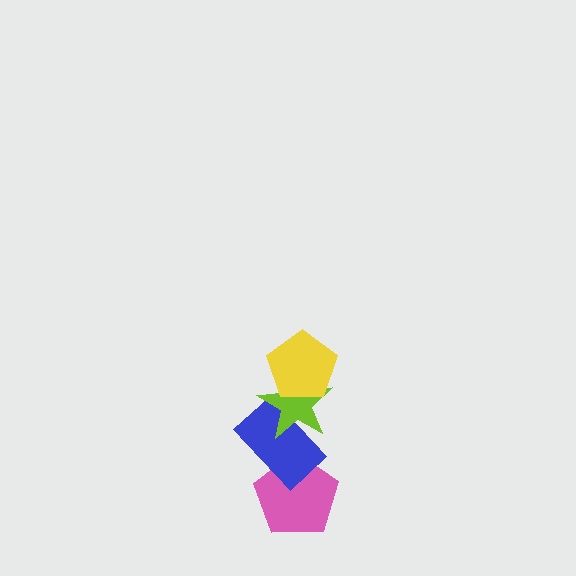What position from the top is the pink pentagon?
The pink pentagon is 4th from the top.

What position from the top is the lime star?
The lime star is 2nd from the top.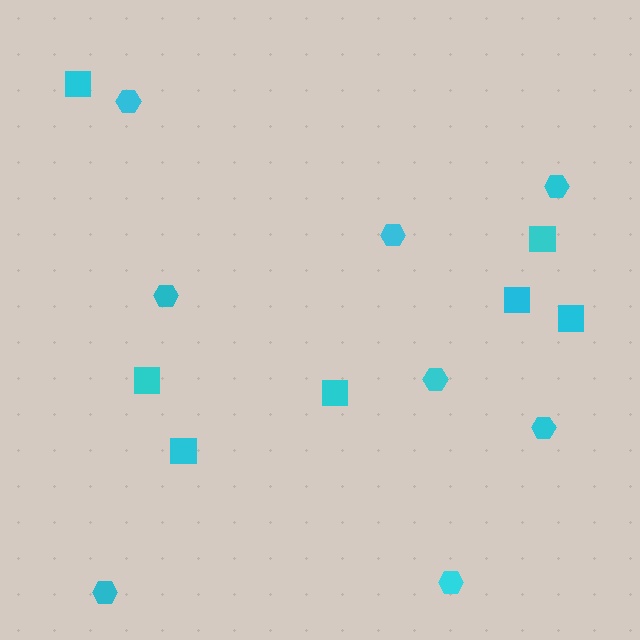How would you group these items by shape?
There are 2 groups: one group of squares (7) and one group of hexagons (8).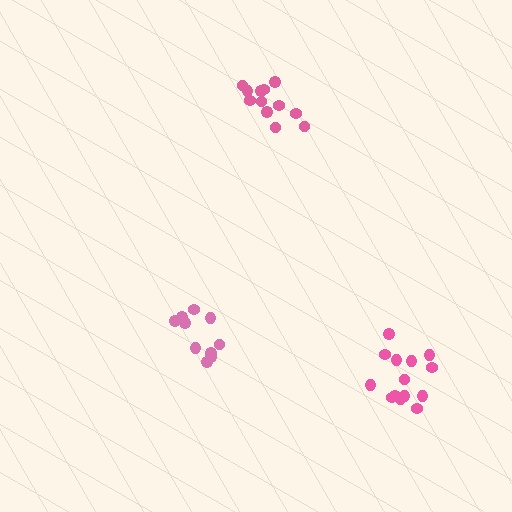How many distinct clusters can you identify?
There are 3 distinct clusters.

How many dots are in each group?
Group 1: 14 dots, Group 2: 10 dots, Group 3: 12 dots (36 total).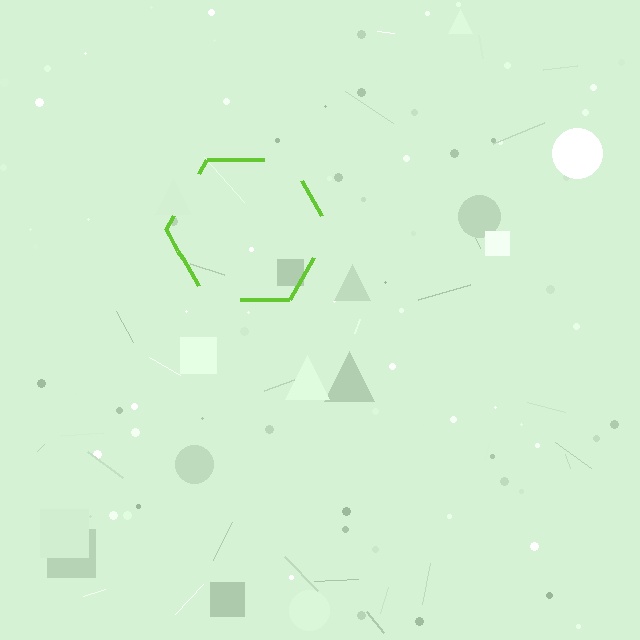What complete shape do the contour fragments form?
The contour fragments form a hexagon.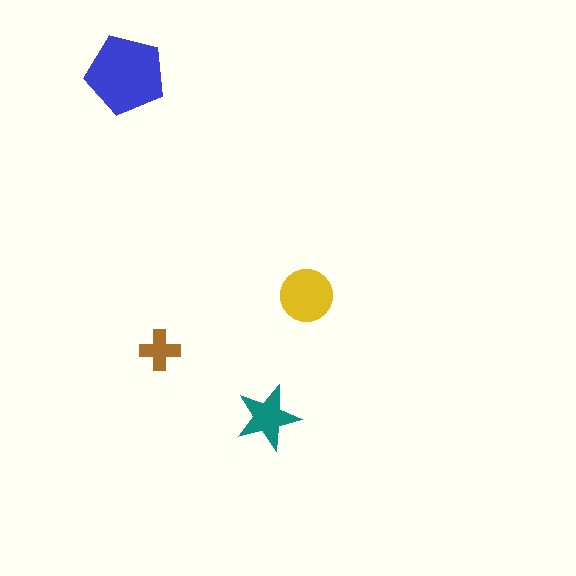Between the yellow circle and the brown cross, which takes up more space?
The yellow circle.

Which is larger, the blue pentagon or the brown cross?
The blue pentagon.